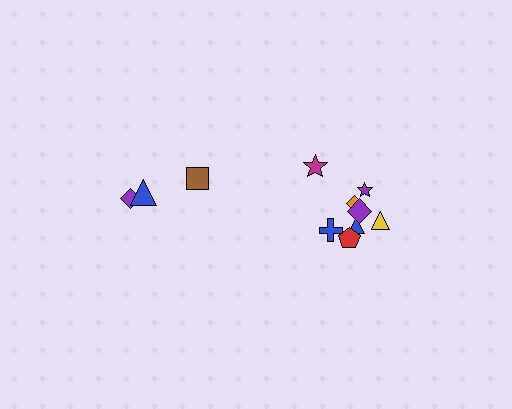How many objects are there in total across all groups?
There are 11 objects.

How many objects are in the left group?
There are 3 objects.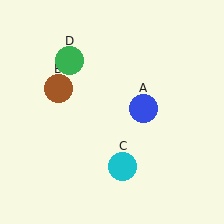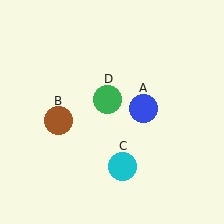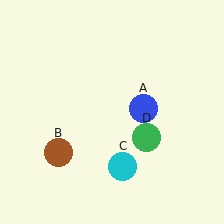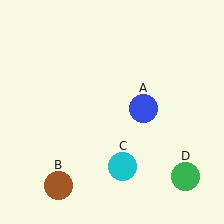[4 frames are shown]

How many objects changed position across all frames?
2 objects changed position: brown circle (object B), green circle (object D).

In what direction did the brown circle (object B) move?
The brown circle (object B) moved down.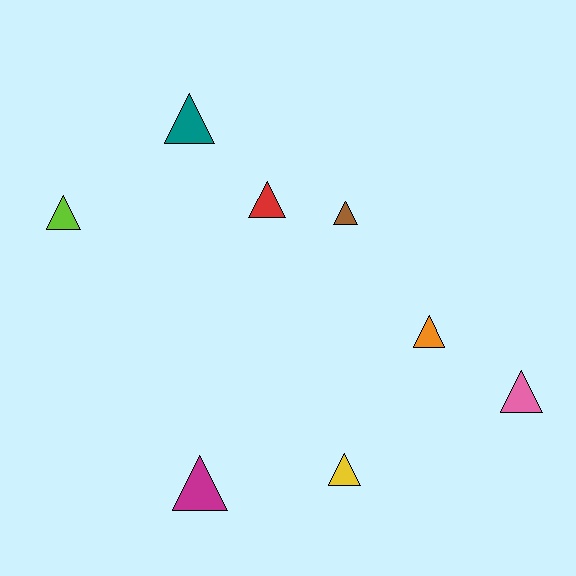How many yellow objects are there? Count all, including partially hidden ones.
There is 1 yellow object.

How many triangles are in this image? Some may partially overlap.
There are 8 triangles.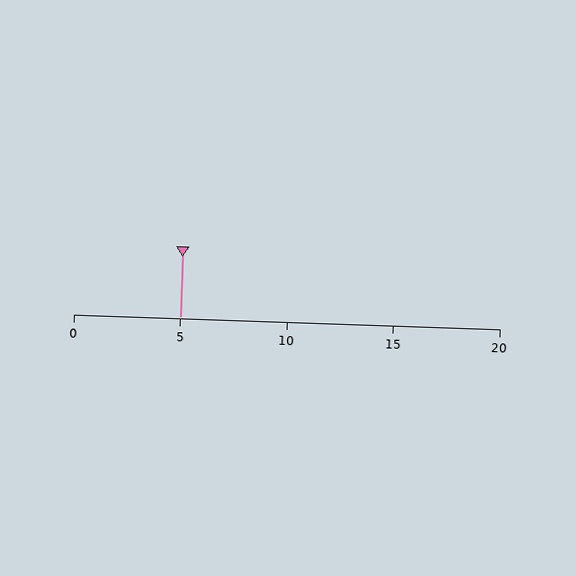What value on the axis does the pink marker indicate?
The marker indicates approximately 5.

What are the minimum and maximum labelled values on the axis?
The axis runs from 0 to 20.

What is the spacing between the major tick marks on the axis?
The major ticks are spaced 5 apart.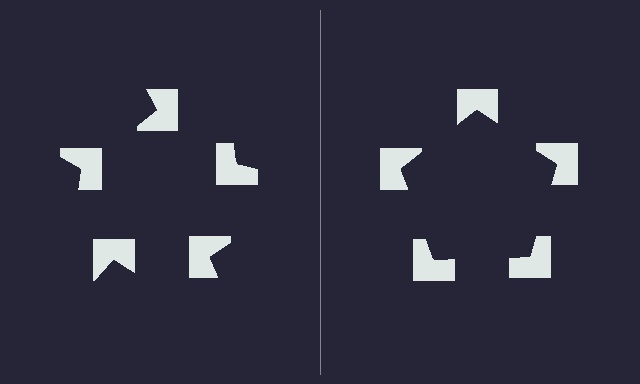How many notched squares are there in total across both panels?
10 — 5 on each side.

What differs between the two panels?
The notched squares are positioned identically on both sides; only the wedge orientations differ. On the right they align to a pentagon; on the left they are misaligned.